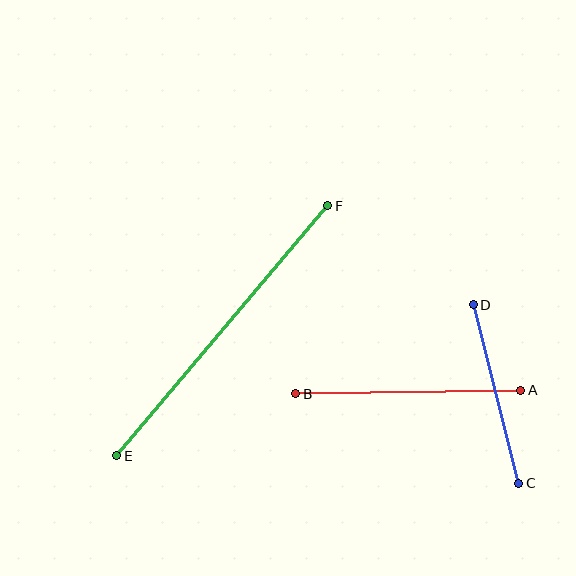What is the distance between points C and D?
The distance is approximately 184 pixels.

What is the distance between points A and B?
The distance is approximately 225 pixels.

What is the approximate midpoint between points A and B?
The midpoint is at approximately (408, 392) pixels.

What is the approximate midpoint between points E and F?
The midpoint is at approximately (222, 331) pixels.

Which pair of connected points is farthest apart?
Points E and F are farthest apart.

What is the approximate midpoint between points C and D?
The midpoint is at approximately (496, 394) pixels.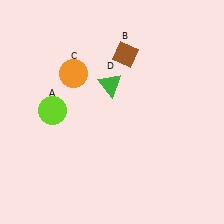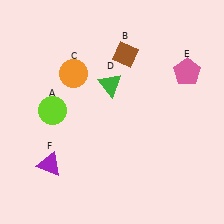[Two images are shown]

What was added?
A pink pentagon (E), a purple triangle (F) were added in Image 2.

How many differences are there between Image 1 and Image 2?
There are 2 differences between the two images.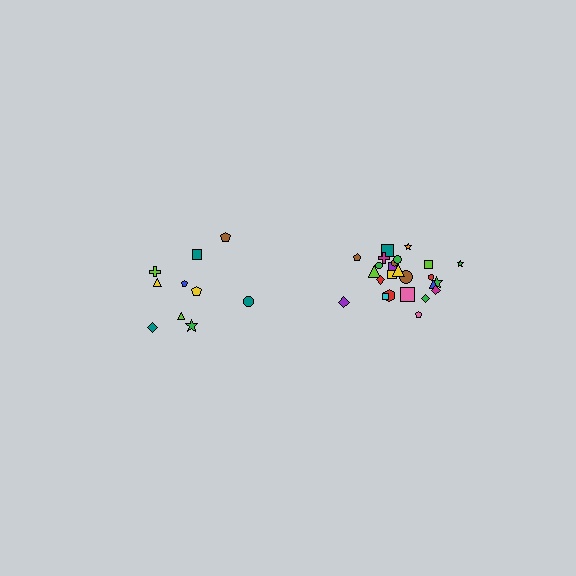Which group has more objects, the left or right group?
The right group.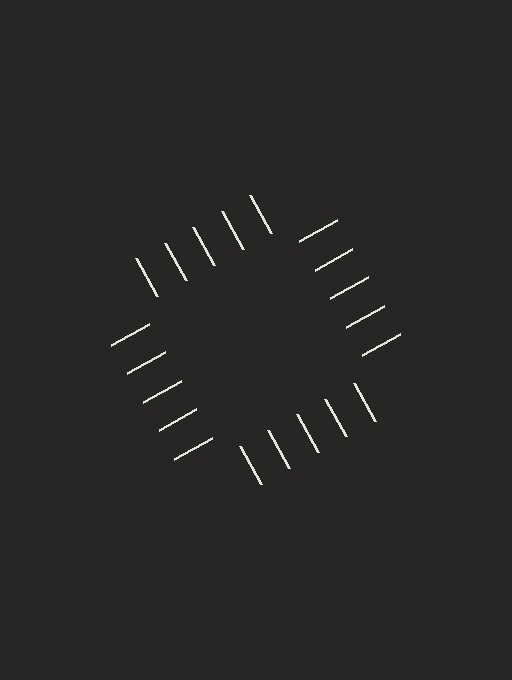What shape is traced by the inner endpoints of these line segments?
An illusory square — the line segments terminate on its edges but no continuous stroke is drawn.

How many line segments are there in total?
20 — 5 along each of the 4 edges.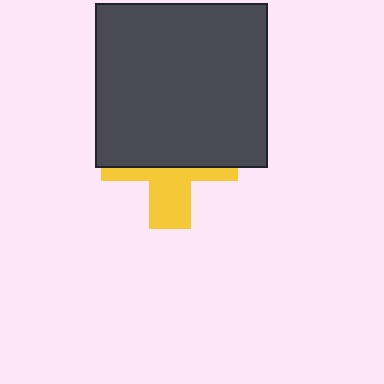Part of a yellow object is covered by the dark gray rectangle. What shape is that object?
It is a cross.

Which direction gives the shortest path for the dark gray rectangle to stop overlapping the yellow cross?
Moving up gives the shortest separation.